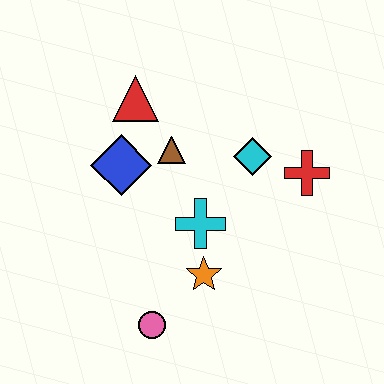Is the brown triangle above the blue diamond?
Yes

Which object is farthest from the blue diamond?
The red cross is farthest from the blue diamond.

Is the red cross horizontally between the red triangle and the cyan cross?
No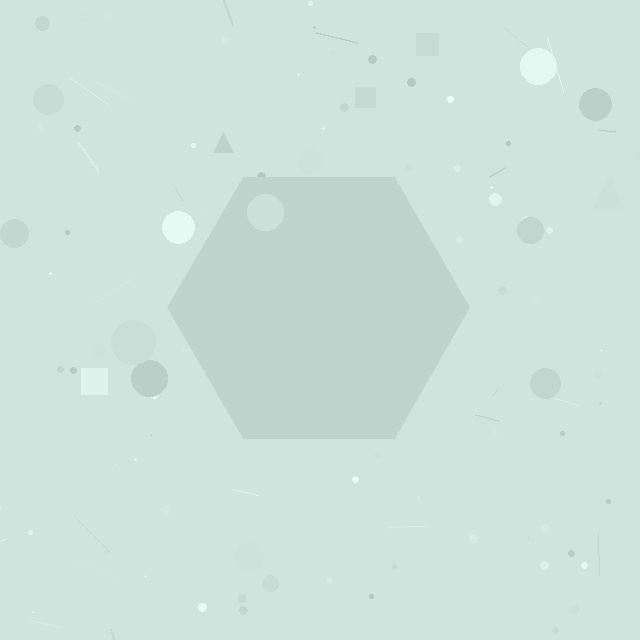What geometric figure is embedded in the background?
A hexagon is embedded in the background.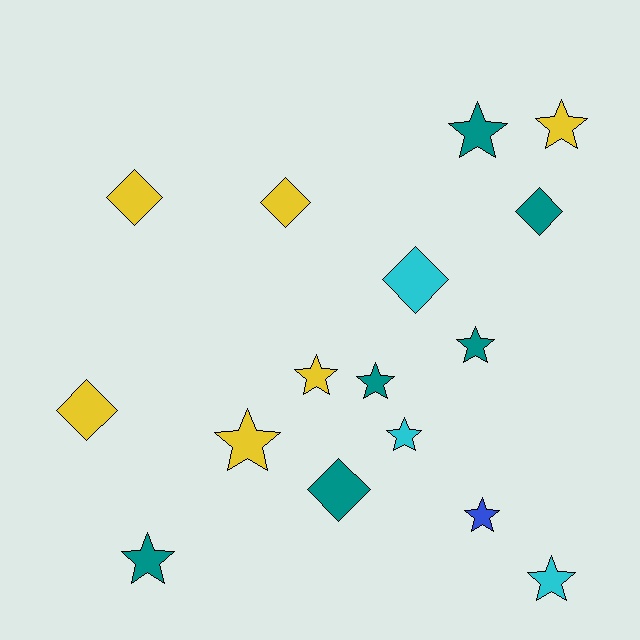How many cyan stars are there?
There are 2 cyan stars.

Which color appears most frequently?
Teal, with 6 objects.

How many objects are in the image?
There are 16 objects.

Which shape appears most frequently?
Star, with 10 objects.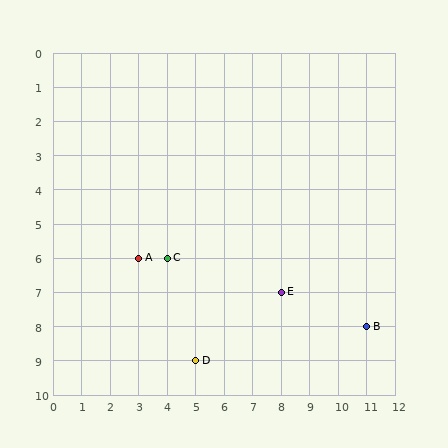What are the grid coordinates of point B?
Point B is at grid coordinates (11, 8).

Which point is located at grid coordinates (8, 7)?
Point E is at (8, 7).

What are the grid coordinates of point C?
Point C is at grid coordinates (4, 6).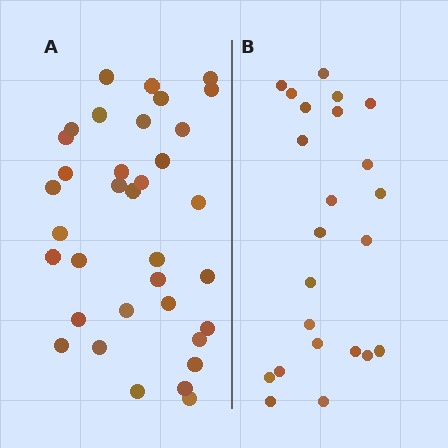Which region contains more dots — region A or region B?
Region A (the left region) has more dots.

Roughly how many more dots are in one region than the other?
Region A has roughly 12 or so more dots than region B.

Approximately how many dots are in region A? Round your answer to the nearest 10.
About 40 dots. (The exact count is 35, which rounds to 40.)